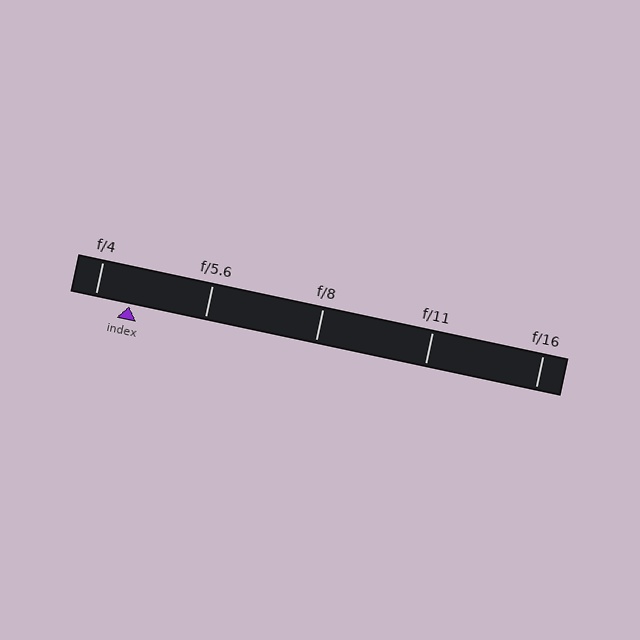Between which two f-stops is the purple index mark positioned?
The index mark is between f/4 and f/5.6.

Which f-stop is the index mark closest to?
The index mark is closest to f/4.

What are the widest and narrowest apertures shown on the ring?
The widest aperture shown is f/4 and the narrowest is f/16.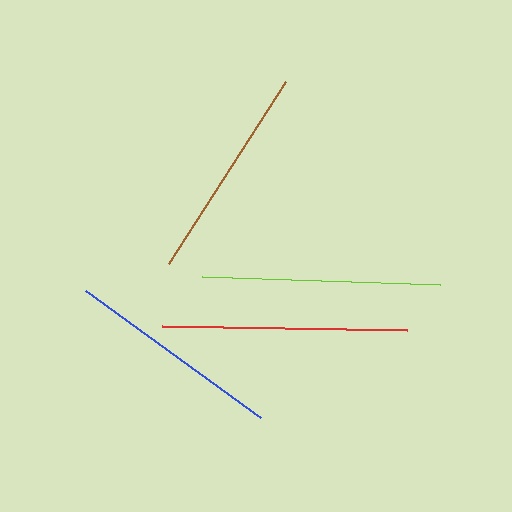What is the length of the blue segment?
The blue segment is approximately 216 pixels long.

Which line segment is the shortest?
The blue line is the shortest at approximately 216 pixels.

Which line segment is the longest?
The red line is the longest at approximately 245 pixels.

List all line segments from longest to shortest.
From longest to shortest: red, lime, brown, blue.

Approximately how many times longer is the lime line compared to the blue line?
The lime line is approximately 1.1 times the length of the blue line.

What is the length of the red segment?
The red segment is approximately 245 pixels long.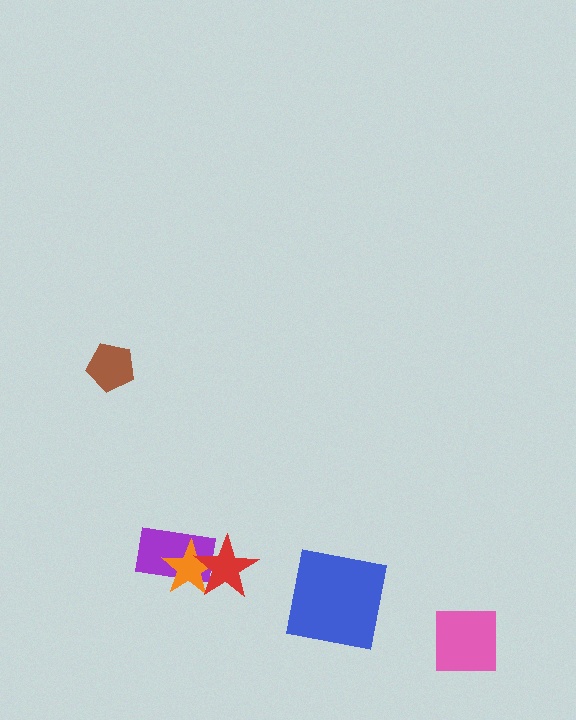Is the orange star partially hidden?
Yes, it is partially covered by another shape.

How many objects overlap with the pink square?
0 objects overlap with the pink square.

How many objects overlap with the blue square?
0 objects overlap with the blue square.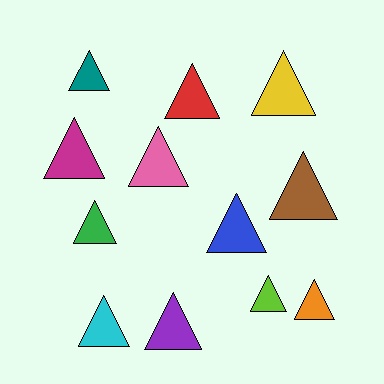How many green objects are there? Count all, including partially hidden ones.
There is 1 green object.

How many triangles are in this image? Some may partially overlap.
There are 12 triangles.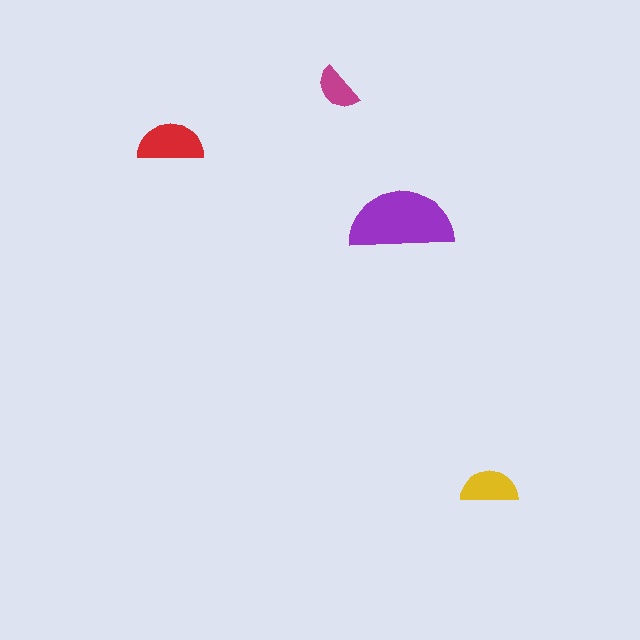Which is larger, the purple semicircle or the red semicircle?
The purple one.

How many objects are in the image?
There are 4 objects in the image.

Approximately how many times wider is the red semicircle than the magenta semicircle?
About 1.5 times wider.